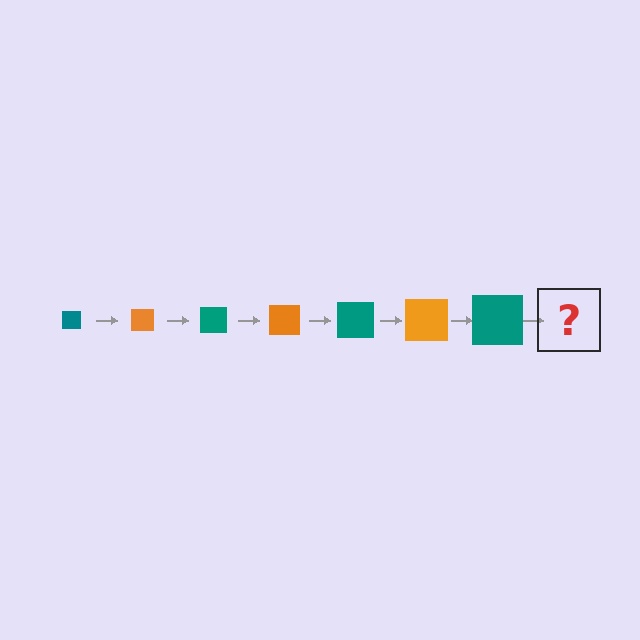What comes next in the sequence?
The next element should be an orange square, larger than the previous one.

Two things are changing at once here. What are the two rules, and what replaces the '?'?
The two rules are that the square grows larger each step and the color cycles through teal and orange. The '?' should be an orange square, larger than the previous one.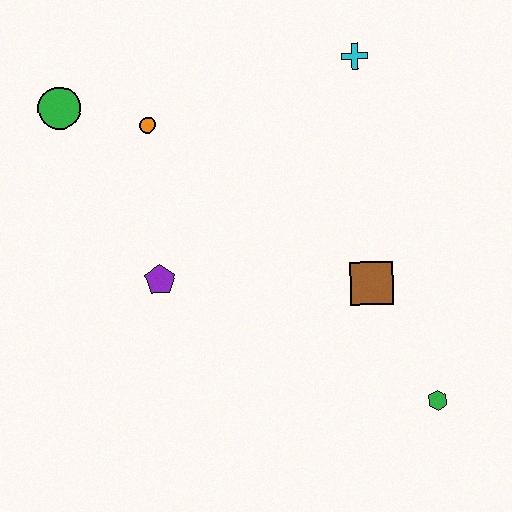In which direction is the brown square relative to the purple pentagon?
The brown square is to the right of the purple pentagon.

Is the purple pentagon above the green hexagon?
Yes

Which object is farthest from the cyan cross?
The green hexagon is farthest from the cyan cross.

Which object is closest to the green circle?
The orange circle is closest to the green circle.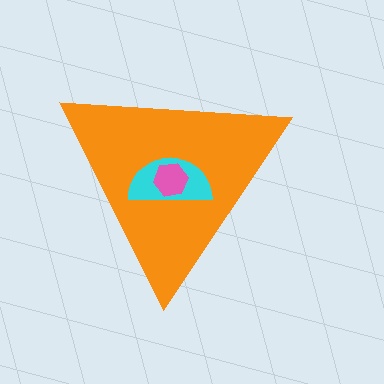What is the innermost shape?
The pink hexagon.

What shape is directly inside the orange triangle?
The cyan semicircle.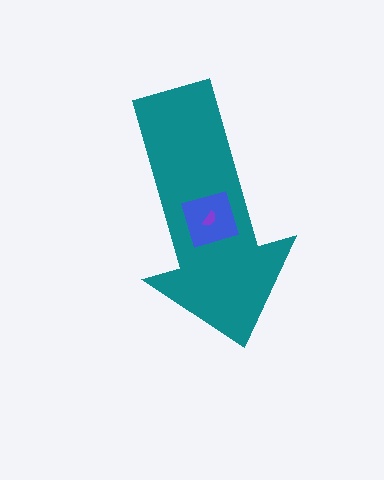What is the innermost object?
The purple semicircle.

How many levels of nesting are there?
3.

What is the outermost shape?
The teal arrow.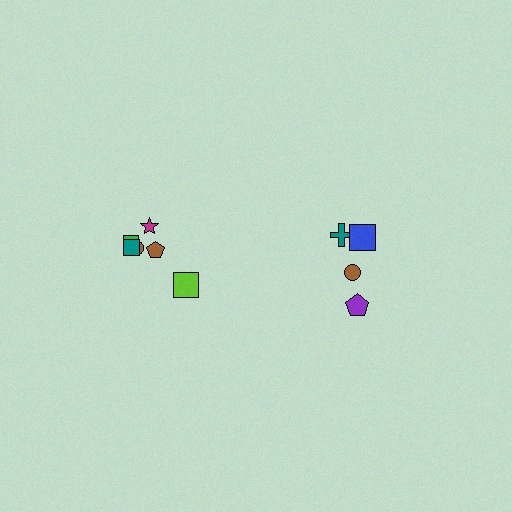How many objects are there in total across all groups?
There are 10 objects.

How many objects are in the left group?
There are 6 objects.